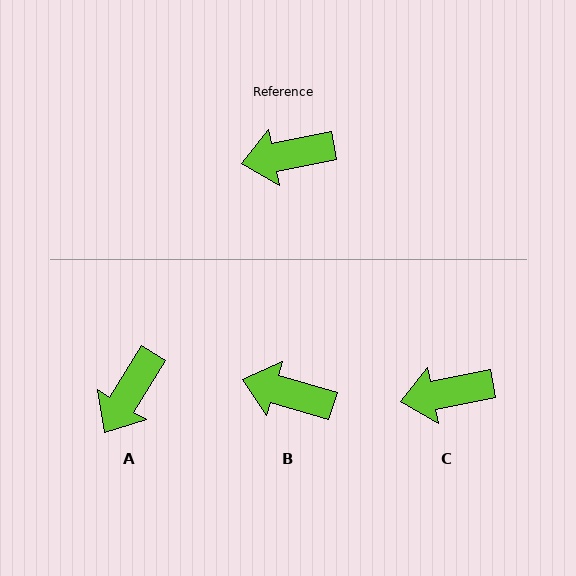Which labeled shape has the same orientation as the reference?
C.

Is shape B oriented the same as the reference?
No, it is off by about 28 degrees.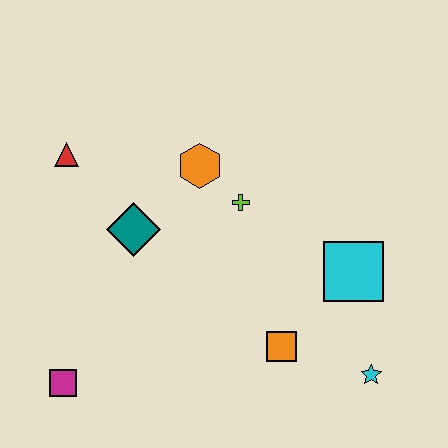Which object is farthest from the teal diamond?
The cyan star is farthest from the teal diamond.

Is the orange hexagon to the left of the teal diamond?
No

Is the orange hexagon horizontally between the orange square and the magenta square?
Yes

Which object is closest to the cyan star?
The orange square is closest to the cyan star.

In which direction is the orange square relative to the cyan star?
The orange square is to the left of the cyan star.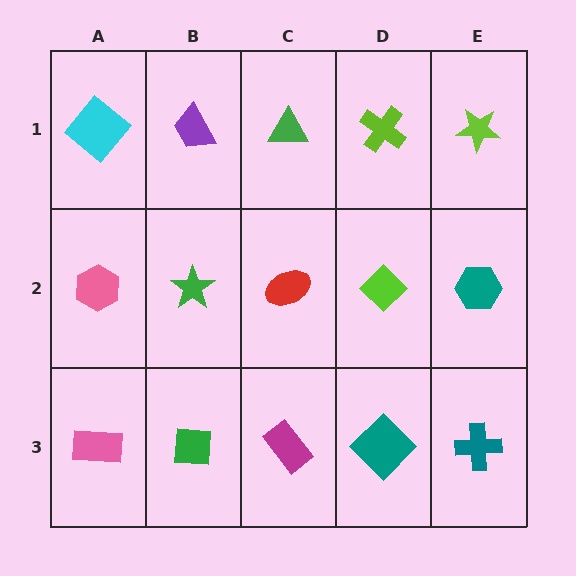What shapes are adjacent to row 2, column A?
A cyan diamond (row 1, column A), a pink rectangle (row 3, column A), a green star (row 2, column B).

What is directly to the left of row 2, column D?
A red ellipse.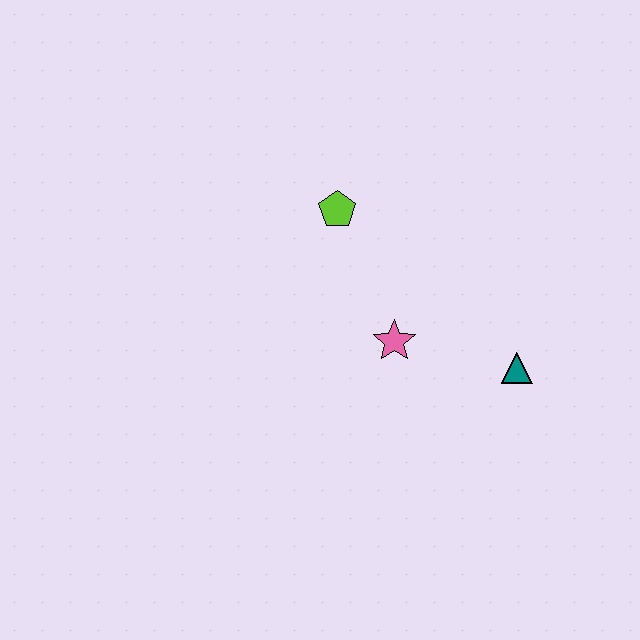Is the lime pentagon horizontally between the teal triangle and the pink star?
No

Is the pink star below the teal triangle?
No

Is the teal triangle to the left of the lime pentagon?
No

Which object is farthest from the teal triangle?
The lime pentagon is farthest from the teal triangle.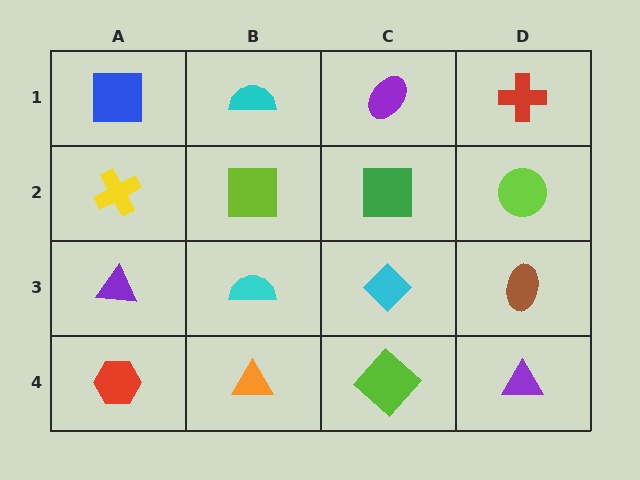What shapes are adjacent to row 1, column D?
A lime circle (row 2, column D), a purple ellipse (row 1, column C).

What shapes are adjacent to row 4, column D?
A brown ellipse (row 3, column D), a lime diamond (row 4, column C).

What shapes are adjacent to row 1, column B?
A lime square (row 2, column B), a blue square (row 1, column A), a purple ellipse (row 1, column C).